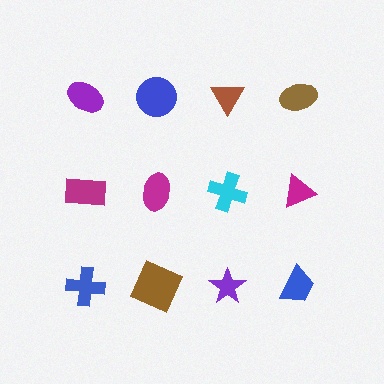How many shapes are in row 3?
4 shapes.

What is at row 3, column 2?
A brown square.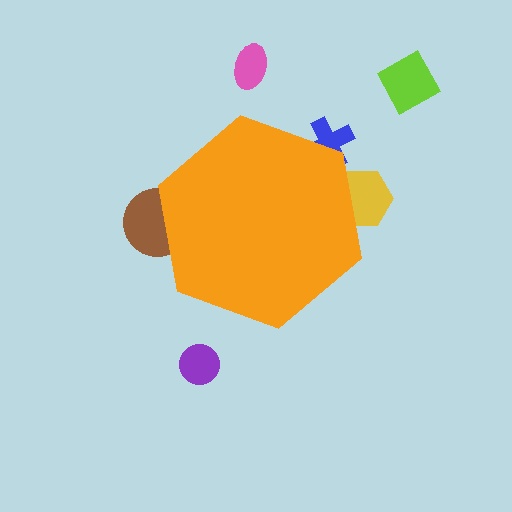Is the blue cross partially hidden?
Yes, the blue cross is partially hidden behind the orange hexagon.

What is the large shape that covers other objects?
An orange hexagon.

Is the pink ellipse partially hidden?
No, the pink ellipse is fully visible.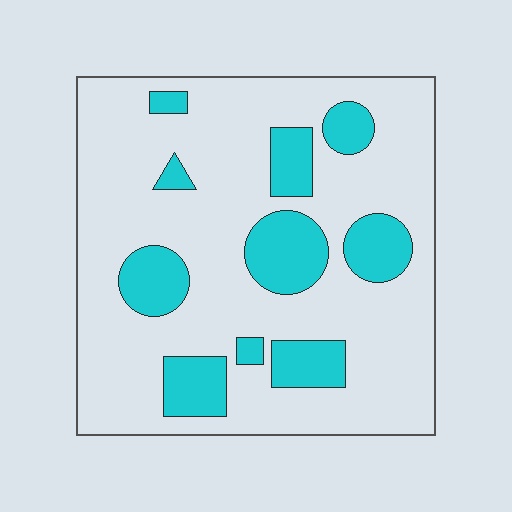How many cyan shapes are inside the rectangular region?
10.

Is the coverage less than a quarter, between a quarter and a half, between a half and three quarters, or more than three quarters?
Less than a quarter.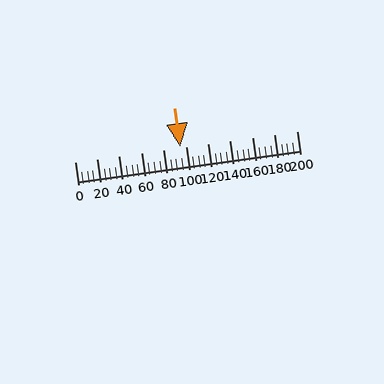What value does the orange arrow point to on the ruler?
The orange arrow points to approximately 95.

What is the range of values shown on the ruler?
The ruler shows values from 0 to 200.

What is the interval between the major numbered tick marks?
The major tick marks are spaced 20 units apart.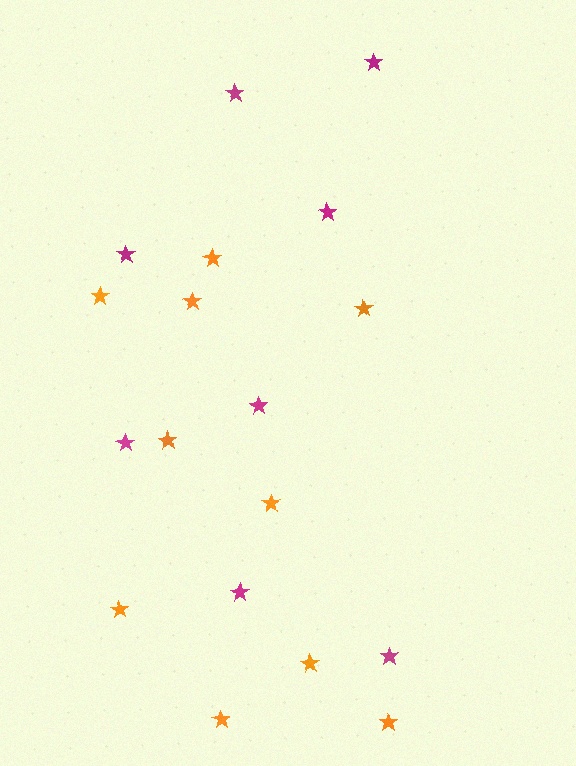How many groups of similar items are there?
There are 2 groups: one group of magenta stars (8) and one group of orange stars (10).